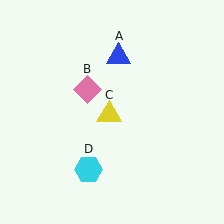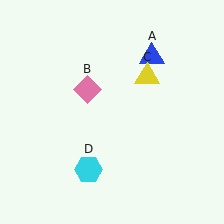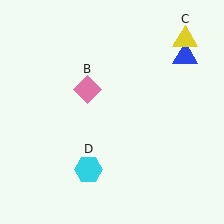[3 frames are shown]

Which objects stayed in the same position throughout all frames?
Pink diamond (object B) and cyan hexagon (object D) remained stationary.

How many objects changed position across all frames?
2 objects changed position: blue triangle (object A), yellow triangle (object C).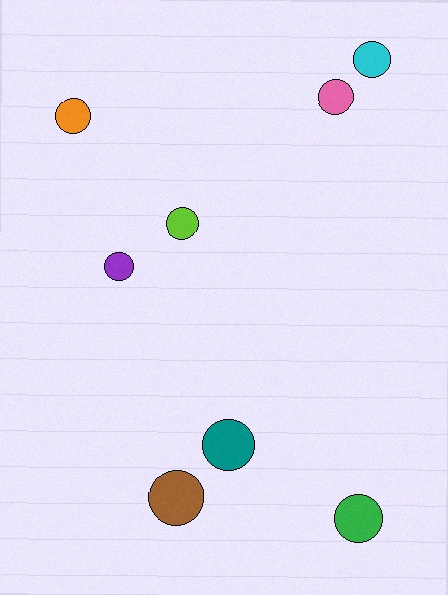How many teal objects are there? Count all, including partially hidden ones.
There is 1 teal object.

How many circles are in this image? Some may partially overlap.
There are 8 circles.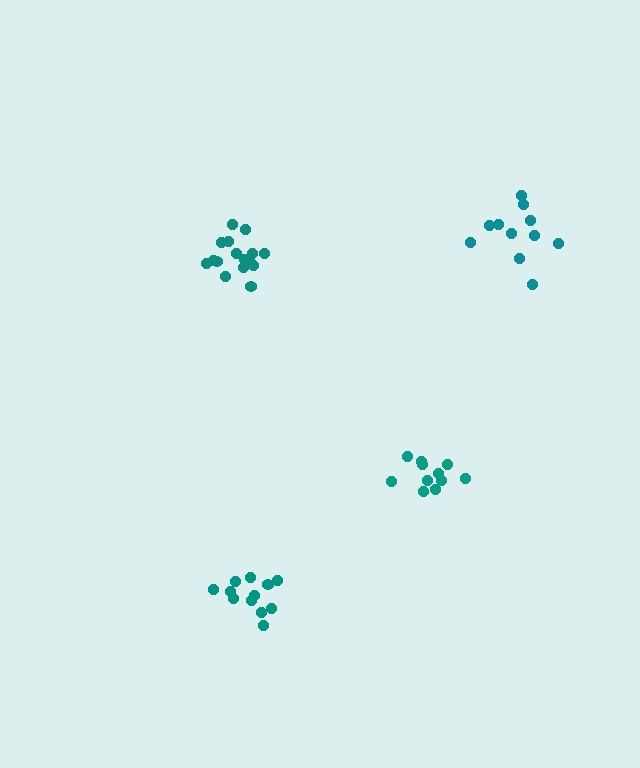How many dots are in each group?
Group 1: 16 dots, Group 2: 11 dots, Group 3: 12 dots, Group 4: 11 dots (50 total).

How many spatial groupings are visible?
There are 4 spatial groupings.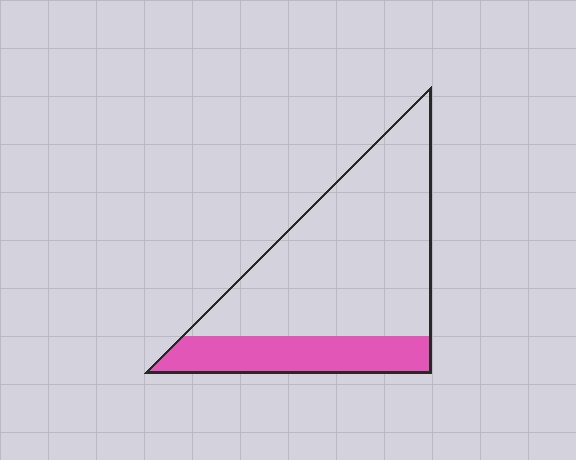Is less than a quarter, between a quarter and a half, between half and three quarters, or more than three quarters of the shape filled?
Less than a quarter.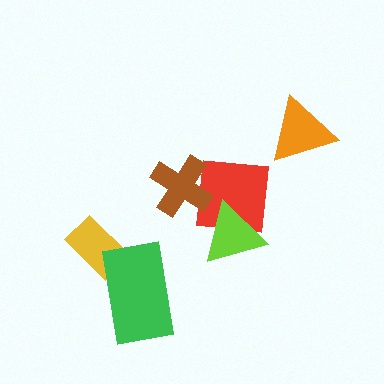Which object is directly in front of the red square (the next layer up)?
The lime triangle is directly in front of the red square.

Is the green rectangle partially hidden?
No, no other shape covers it.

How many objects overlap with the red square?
2 objects overlap with the red square.